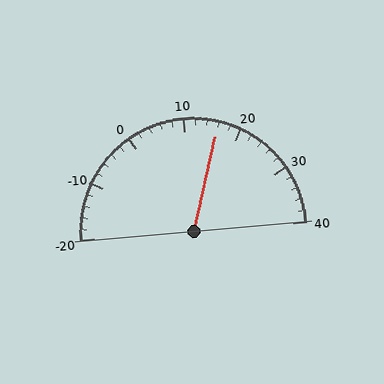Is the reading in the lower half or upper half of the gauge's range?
The reading is in the upper half of the range (-20 to 40).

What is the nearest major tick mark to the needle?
The nearest major tick mark is 20.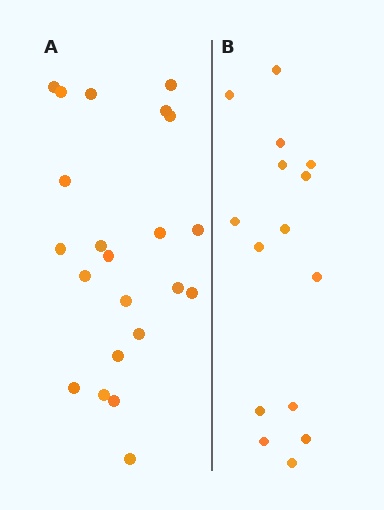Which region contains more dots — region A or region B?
Region A (the left region) has more dots.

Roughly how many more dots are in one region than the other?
Region A has roughly 8 or so more dots than region B.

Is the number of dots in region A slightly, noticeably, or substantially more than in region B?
Region A has substantially more. The ratio is roughly 1.5 to 1.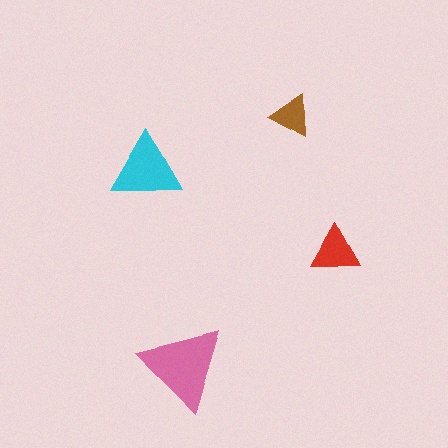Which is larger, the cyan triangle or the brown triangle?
The cyan one.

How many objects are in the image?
There are 4 objects in the image.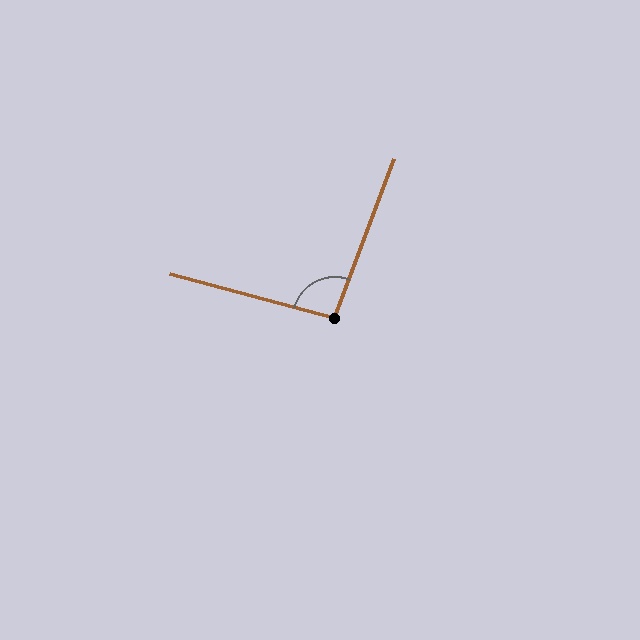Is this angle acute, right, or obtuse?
It is obtuse.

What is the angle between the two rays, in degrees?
Approximately 96 degrees.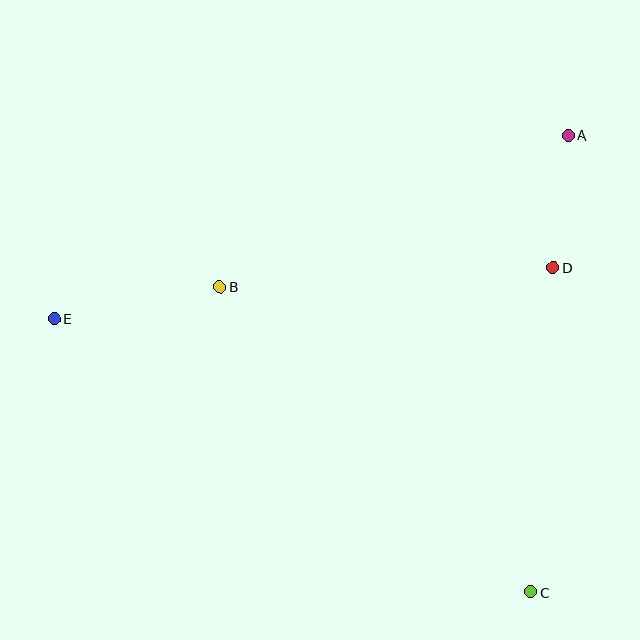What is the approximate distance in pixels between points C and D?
The distance between C and D is approximately 325 pixels.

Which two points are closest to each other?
Points A and D are closest to each other.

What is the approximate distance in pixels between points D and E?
The distance between D and E is approximately 501 pixels.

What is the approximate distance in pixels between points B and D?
The distance between B and D is approximately 334 pixels.